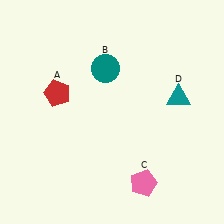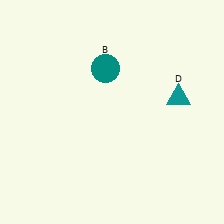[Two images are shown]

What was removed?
The pink pentagon (C), the red pentagon (A) were removed in Image 2.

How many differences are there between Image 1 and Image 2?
There are 2 differences between the two images.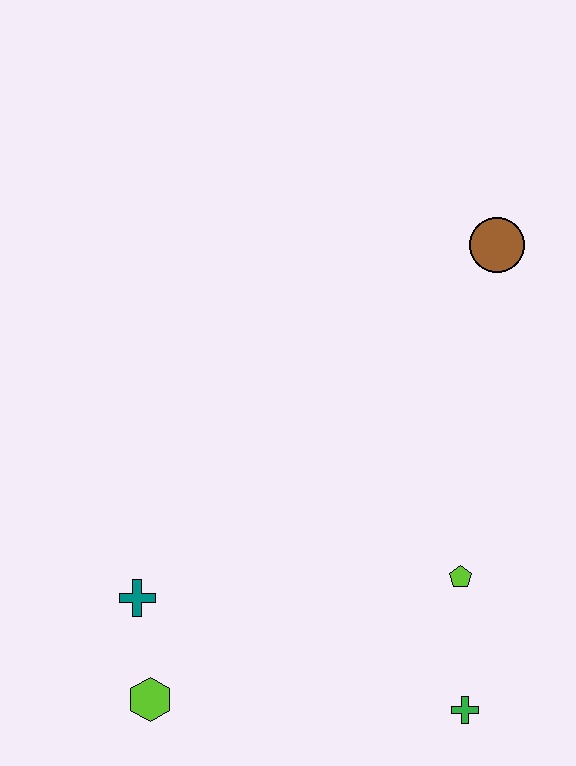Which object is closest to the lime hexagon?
The teal cross is closest to the lime hexagon.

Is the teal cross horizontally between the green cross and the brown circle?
No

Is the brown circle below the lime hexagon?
No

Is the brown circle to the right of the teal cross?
Yes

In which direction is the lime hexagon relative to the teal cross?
The lime hexagon is below the teal cross.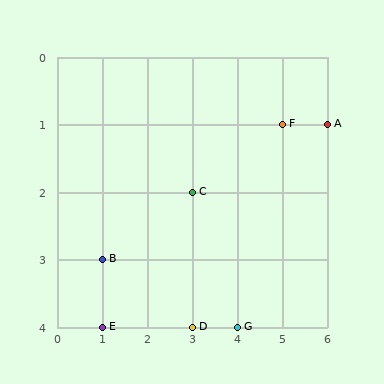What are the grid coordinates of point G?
Point G is at grid coordinates (4, 4).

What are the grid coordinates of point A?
Point A is at grid coordinates (6, 1).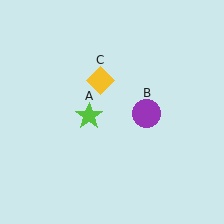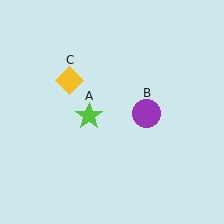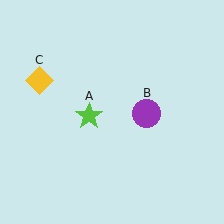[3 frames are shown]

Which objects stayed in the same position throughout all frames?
Lime star (object A) and purple circle (object B) remained stationary.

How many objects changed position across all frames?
1 object changed position: yellow diamond (object C).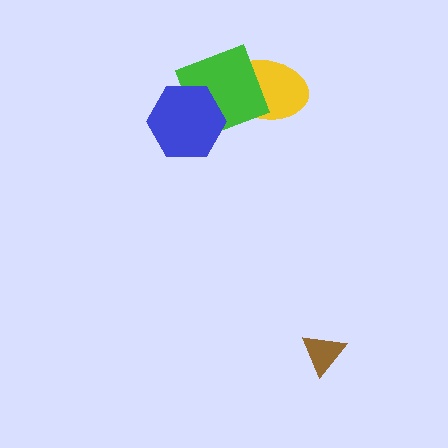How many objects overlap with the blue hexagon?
1 object overlaps with the blue hexagon.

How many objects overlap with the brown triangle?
0 objects overlap with the brown triangle.